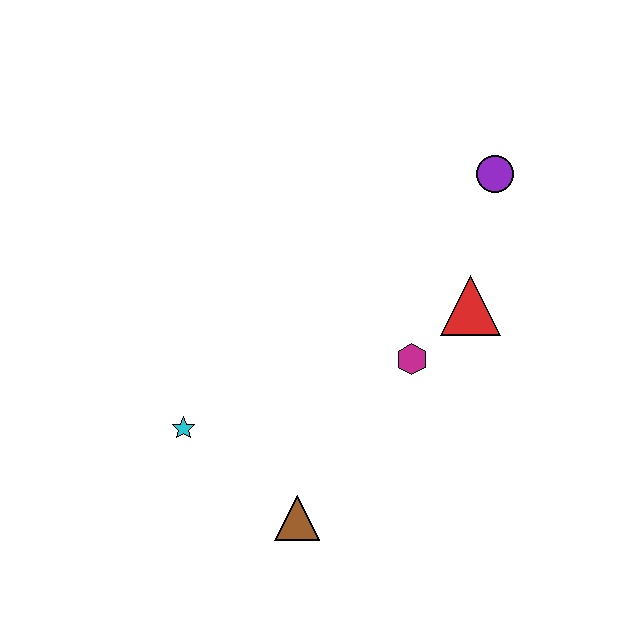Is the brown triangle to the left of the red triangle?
Yes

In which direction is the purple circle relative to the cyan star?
The purple circle is to the right of the cyan star.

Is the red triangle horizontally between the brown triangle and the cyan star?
No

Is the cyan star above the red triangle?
No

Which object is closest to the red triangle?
The magenta hexagon is closest to the red triangle.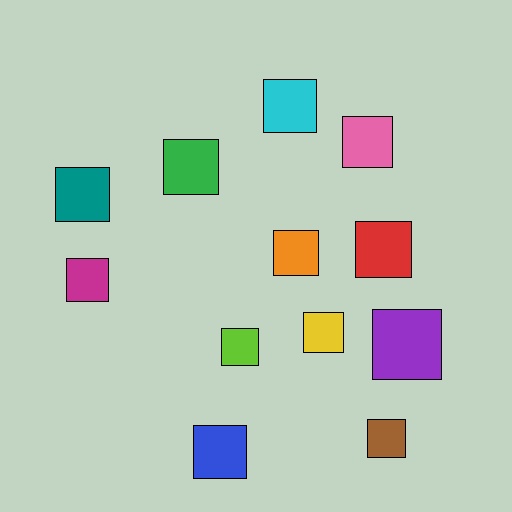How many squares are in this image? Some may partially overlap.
There are 12 squares.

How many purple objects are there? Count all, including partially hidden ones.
There is 1 purple object.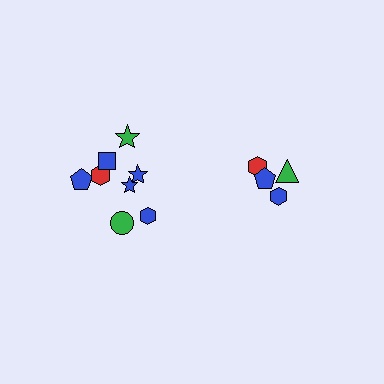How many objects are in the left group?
There are 8 objects.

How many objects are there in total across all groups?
There are 12 objects.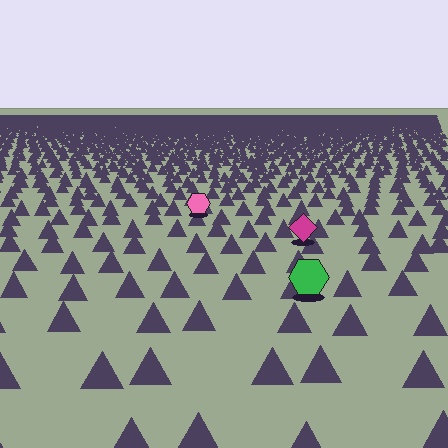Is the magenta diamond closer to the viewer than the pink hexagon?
Yes. The magenta diamond is closer — you can tell from the texture gradient: the ground texture is coarser near it.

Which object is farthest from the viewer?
The pink hexagon is farthest from the viewer. It appears smaller and the ground texture around it is denser.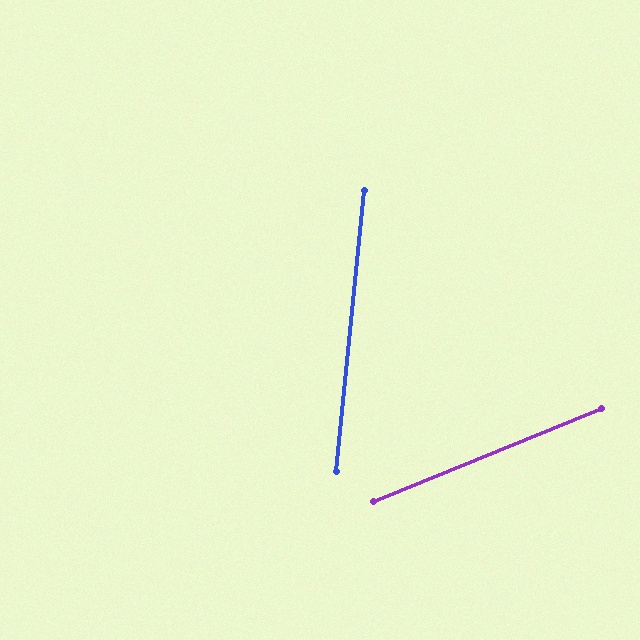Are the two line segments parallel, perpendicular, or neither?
Neither parallel nor perpendicular — they differ by about 62°.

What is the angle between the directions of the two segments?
Approximately 62 degrees.